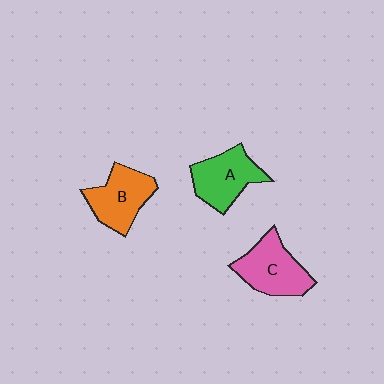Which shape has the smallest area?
Shape A (green).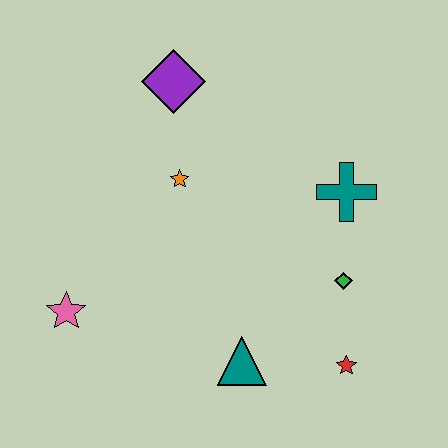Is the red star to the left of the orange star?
No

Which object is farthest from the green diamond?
The pink star is farthest from the green diamond.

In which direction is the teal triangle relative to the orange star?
The teal triangle is below the orange star.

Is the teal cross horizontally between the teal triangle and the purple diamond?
No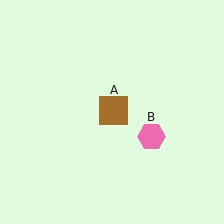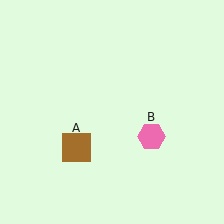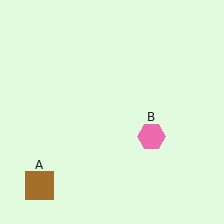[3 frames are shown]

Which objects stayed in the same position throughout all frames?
Pink hexagon (object B) remained stationary.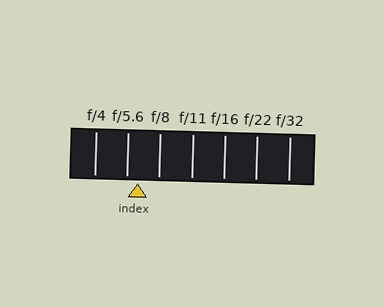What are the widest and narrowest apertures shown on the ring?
The widest aperture shown is f/4 and the narrowest is f/32.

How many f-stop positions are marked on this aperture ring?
There are 7 f-stop positions marked.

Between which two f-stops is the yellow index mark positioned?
The index mark is between f/5.6 and f/8.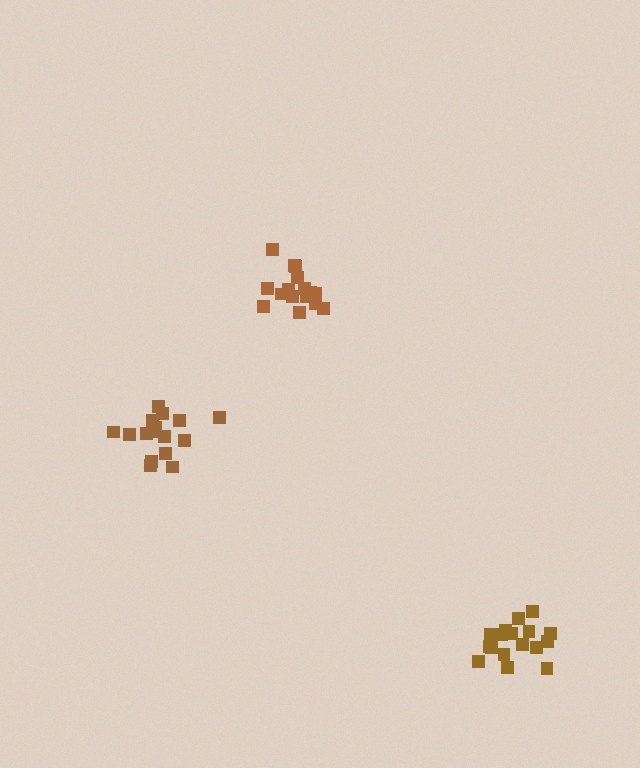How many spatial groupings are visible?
There are 3 spatial groupings.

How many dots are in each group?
Group 1: 17 dots, Group 2: 16 dots, Group 3: 16 dots (49 total).